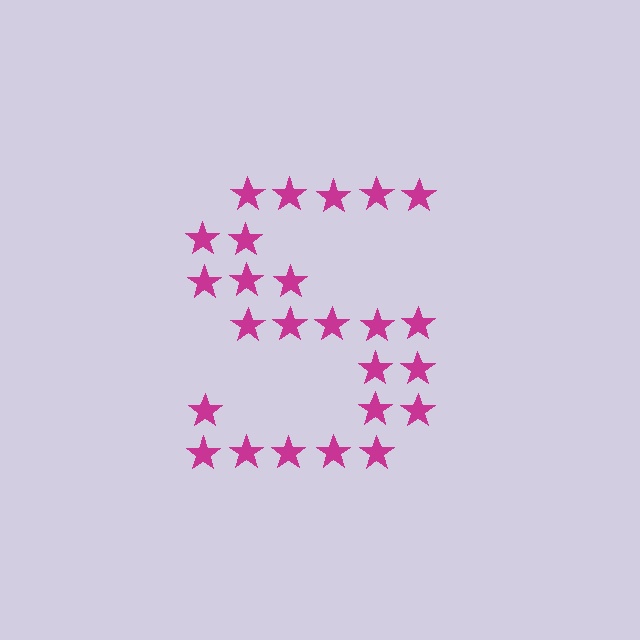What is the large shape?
The large shape is the letter S.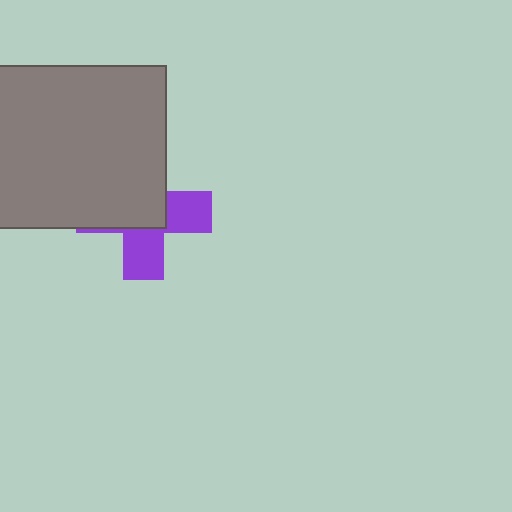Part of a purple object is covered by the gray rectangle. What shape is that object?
It is a cross.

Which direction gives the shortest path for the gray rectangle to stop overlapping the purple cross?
Moving toward the upper-left gives the shortest separation.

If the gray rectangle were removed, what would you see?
You would see the complete purple cross.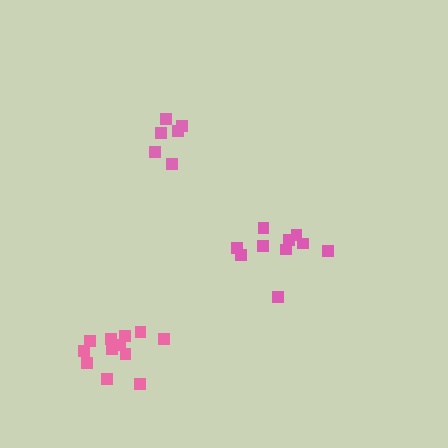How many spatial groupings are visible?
There are 3 spatial groupings.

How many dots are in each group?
Group 1: 10 dots, Group 2: 6 dots, Group 3: 12 dots (28 total).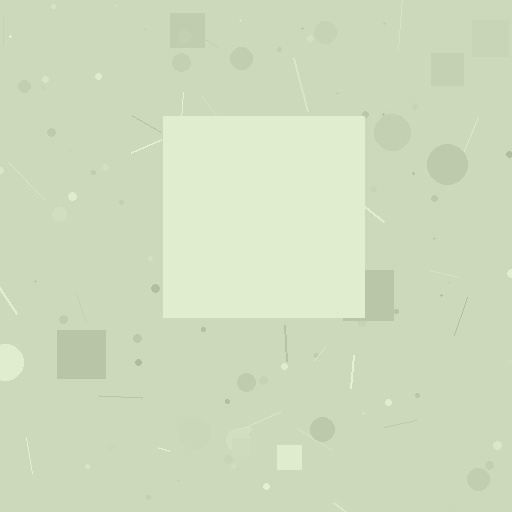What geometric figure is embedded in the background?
A square is embedded in the background.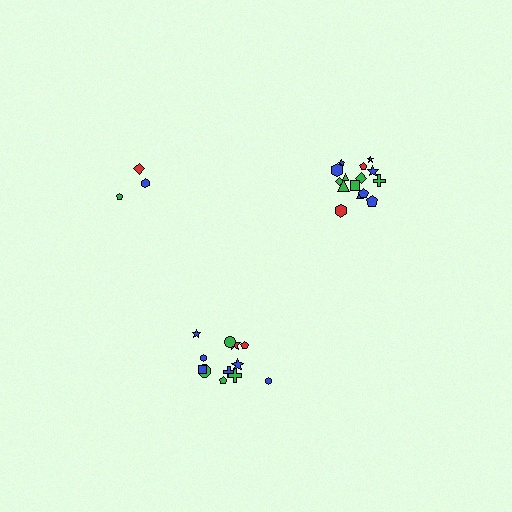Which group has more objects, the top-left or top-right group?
The top-right group.